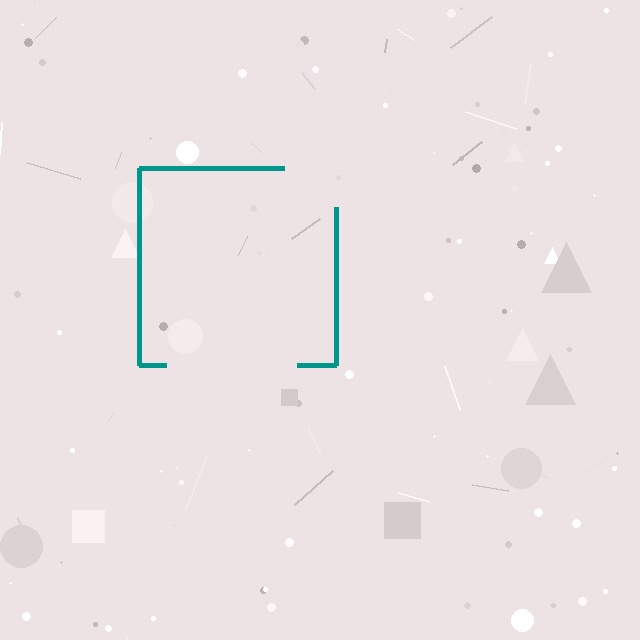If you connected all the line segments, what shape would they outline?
They would outline a square.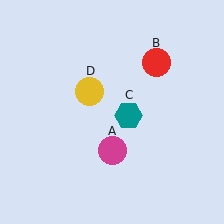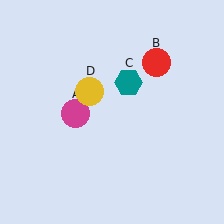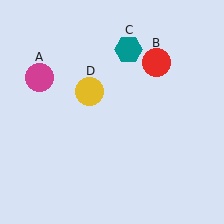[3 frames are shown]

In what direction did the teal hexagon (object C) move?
The teal hexagon (object C) moved up.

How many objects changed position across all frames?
2 objects changed position: magenta circle (object A), teal hexagon (object C).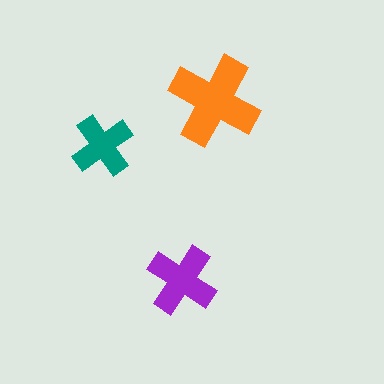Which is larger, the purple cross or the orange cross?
The orange one.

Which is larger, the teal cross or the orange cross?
The orange one.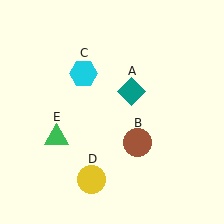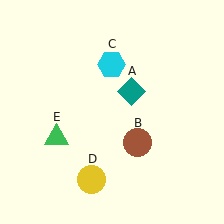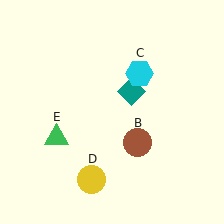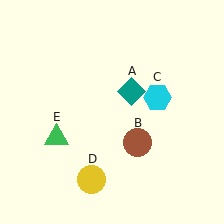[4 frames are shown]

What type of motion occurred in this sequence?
The cyan hexagon (object C) rotated clockwise around the center of the scene.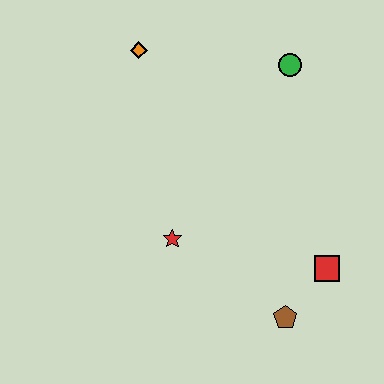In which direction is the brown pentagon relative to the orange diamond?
The brown pentagon is below the orange diamond.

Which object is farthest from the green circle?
The brown pentagon is farthest from the green circle.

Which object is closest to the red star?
The brown pentagon is closest to the red star.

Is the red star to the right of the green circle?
No